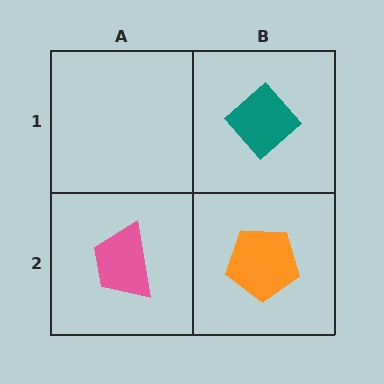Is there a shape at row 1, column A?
No, that cell is empty.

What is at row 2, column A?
A pink trapezoid.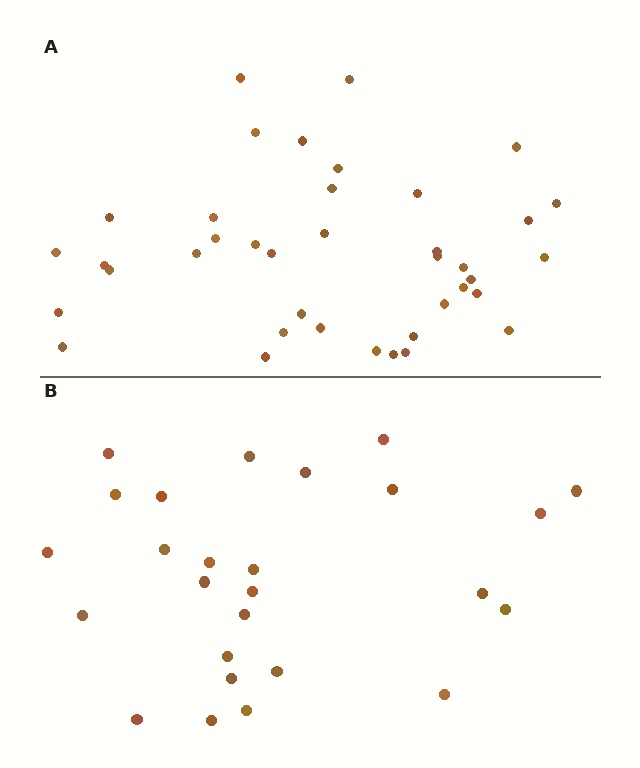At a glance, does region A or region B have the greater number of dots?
Region A (the top region) has more dots.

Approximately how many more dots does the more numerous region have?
Region A has approximately 15 more dots than region B.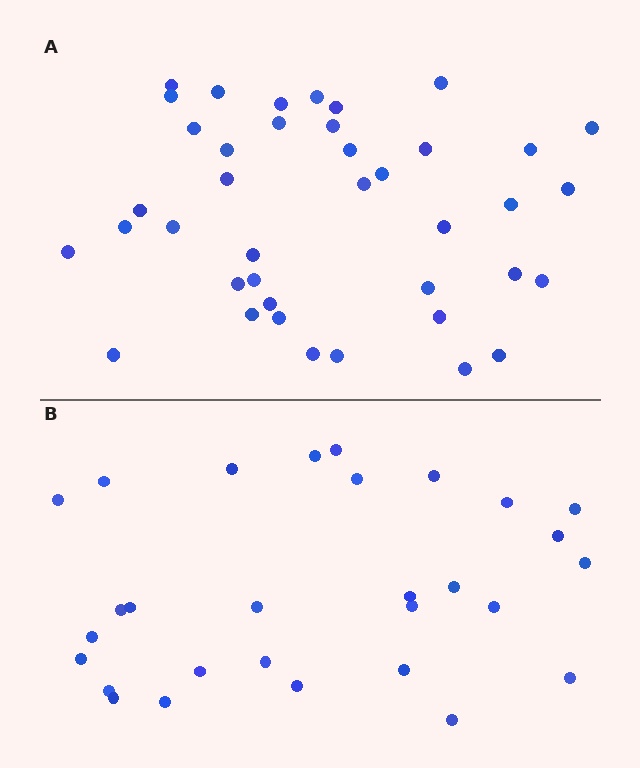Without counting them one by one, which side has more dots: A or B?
Region A (the top region) has more dots.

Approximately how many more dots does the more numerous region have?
Region A has roughly 12 or so more dots than region B.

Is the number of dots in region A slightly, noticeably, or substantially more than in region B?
Region A has noticeably more, but not dramatically so. The ratio is roughly 1.4 to 1.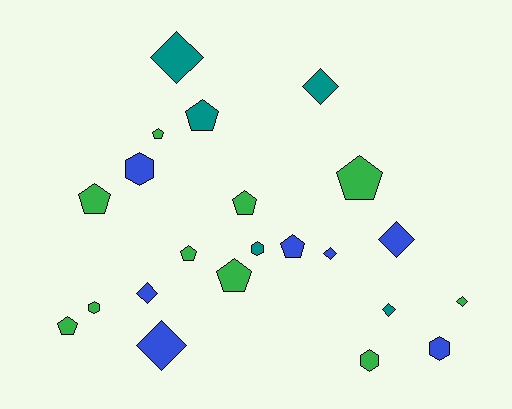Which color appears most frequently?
Green, with 10 objects.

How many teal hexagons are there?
There is 1 teal hexagon.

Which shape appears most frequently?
Pentagon, with 9 objects.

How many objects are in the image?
There are 22 objects.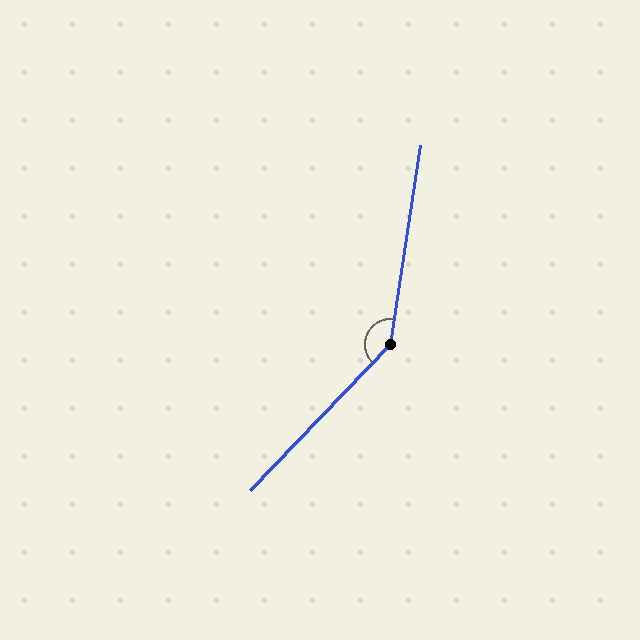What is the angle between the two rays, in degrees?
Approximately 145 degrees.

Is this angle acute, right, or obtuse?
It is obtuse.